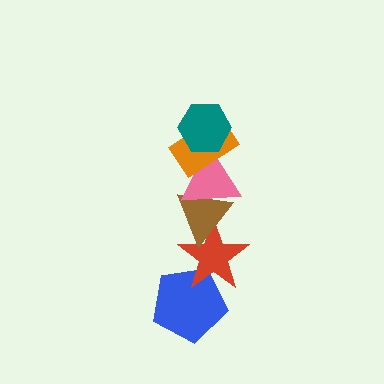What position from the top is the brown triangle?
The brown triangle is 4th from the top.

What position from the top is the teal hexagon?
The teal hexagon is 1st from the top.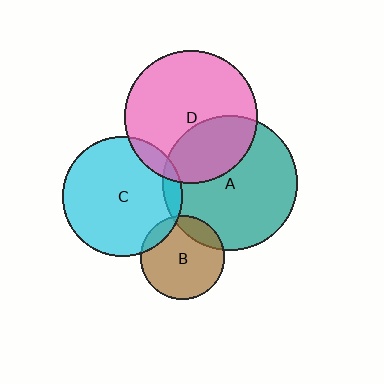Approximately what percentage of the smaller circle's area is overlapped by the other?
Approximately 30%.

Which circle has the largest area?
Circle A (teal).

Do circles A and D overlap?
Yes.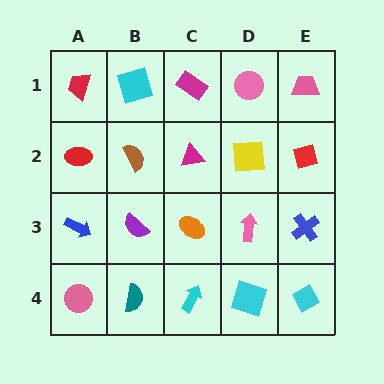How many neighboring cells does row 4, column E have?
2.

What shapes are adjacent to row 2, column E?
A pink trapezoid (row 1, column E), a blue cross (row 3, column E), a yellow square (row 2, column D).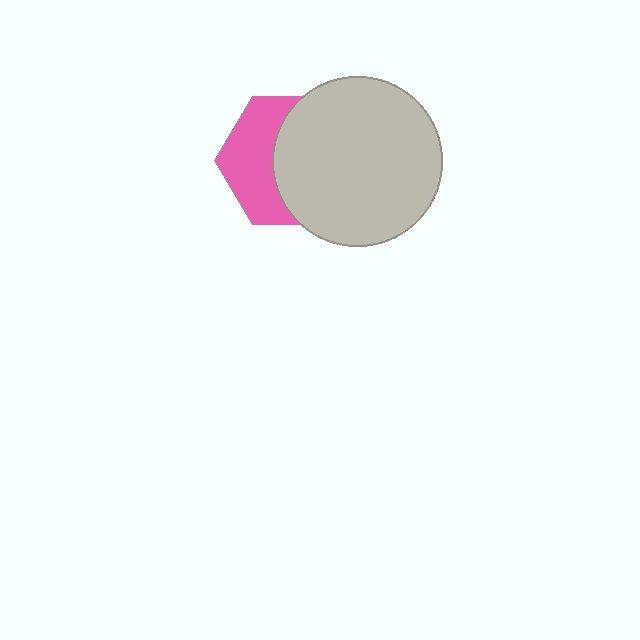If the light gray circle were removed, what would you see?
You would see the complete pink hexagon.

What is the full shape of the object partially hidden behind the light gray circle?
The partially hidden object is a pink hexagon.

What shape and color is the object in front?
The object in front is a light gray circle.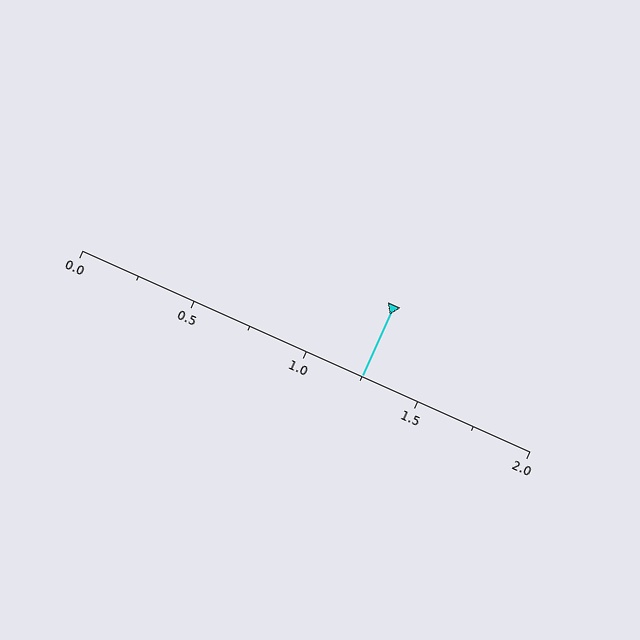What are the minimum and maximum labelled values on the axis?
The axis runs from 0.0 to 2.0.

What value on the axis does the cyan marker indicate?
The marker indicates approximately 1.25.